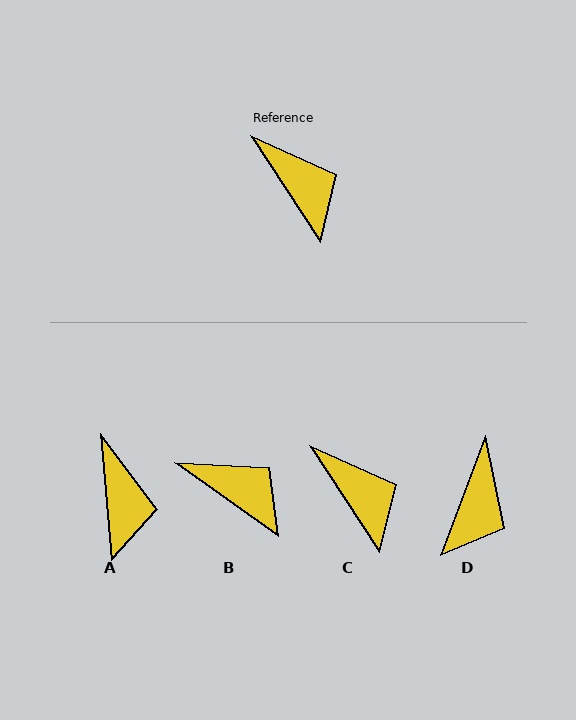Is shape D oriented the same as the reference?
No, it is off by about 54 degrees.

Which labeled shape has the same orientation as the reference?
C.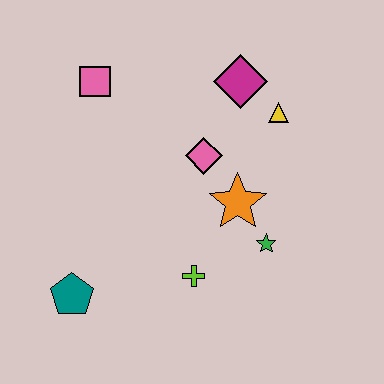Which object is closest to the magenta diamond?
The yellow triangle is closest to the magenta diamond.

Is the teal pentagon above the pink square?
No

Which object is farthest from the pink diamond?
The teal pentagon is farthest from the pink diamond.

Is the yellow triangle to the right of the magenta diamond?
Yes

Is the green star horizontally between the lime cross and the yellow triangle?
Yes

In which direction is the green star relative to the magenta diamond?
The green star is below the magenta diamond.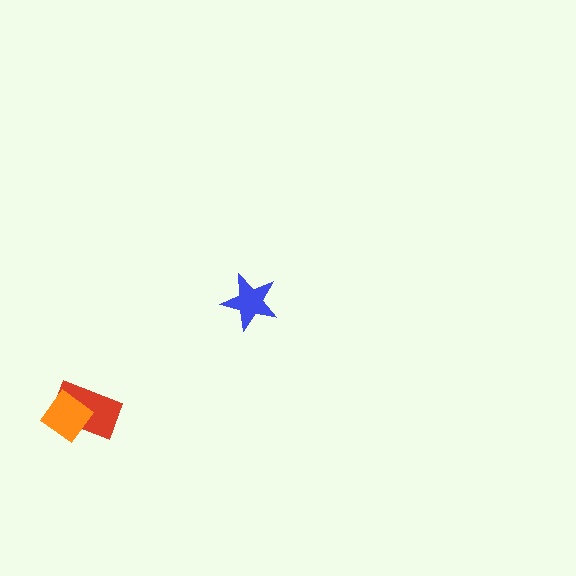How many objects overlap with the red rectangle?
1 object overlaps with the red rectangle.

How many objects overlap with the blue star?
0 objects overlap with the blue star.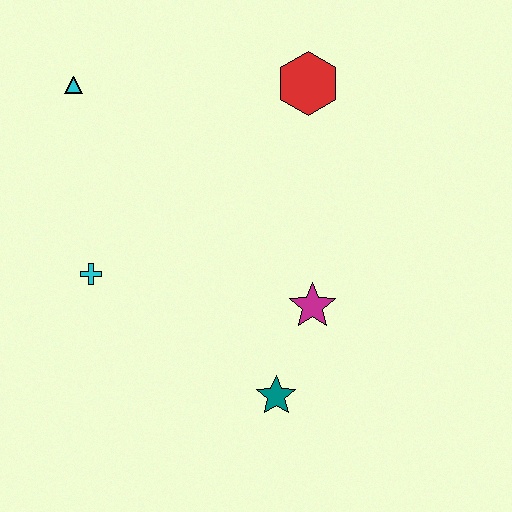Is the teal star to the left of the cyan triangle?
No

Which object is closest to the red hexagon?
The magenta star is closest to the red hexagon.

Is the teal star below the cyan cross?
Yes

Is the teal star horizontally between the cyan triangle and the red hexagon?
Yes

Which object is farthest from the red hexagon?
The teal star is farthest from the red hexagon.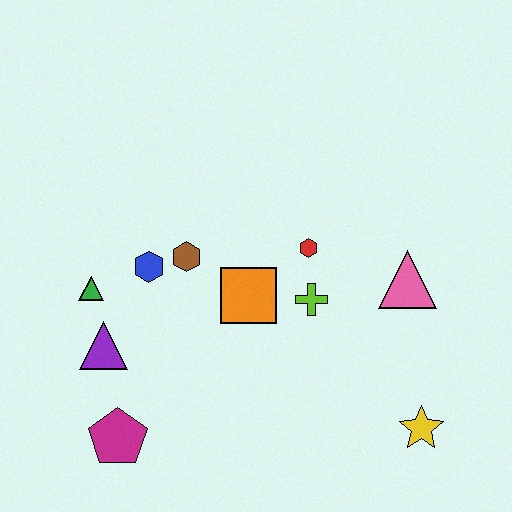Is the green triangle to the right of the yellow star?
No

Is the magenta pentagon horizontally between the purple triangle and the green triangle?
No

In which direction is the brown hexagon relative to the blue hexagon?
The brown hexagon is to the right of the blue hexagon.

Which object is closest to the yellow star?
The pink triangle is closest to the yellow star.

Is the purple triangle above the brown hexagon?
No